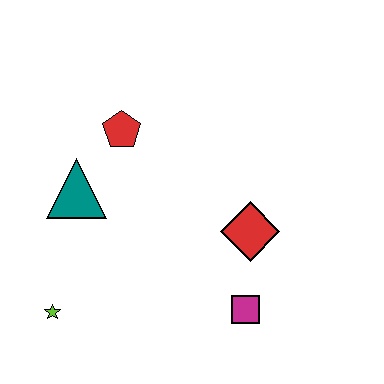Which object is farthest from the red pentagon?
The magenta square is farthest from the red pentagon.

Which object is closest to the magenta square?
The red diamond is closest to the magenta square.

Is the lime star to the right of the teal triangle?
No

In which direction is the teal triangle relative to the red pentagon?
The teal triangle is below the red pentagon.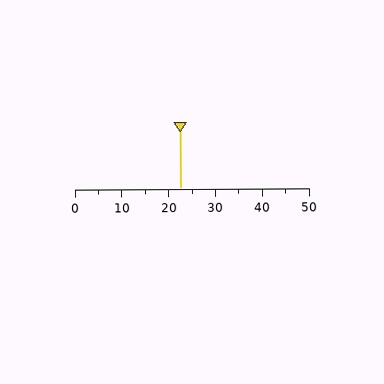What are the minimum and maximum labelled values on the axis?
The axis runs from 0 to 50.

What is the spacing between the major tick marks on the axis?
The major ticks are spaced 10 apart.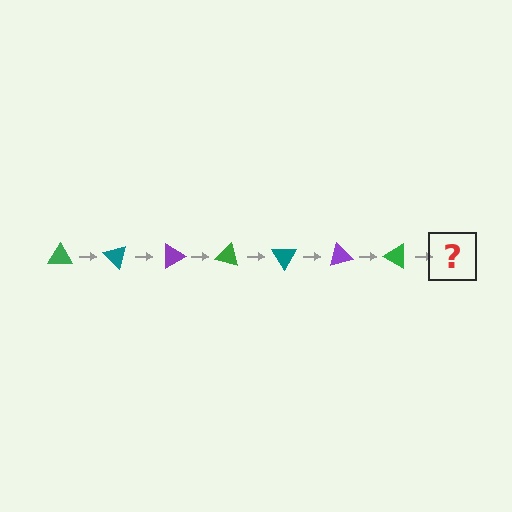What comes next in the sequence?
The next element should be a teal triangle, rotated 315 degrees from the start.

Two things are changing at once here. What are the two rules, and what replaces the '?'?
The two rules are that it rotates 45 degrees each step and the color cycles through green, teal, and purple. The '?' should be a teal triangle, rotated 315 degrees from the start.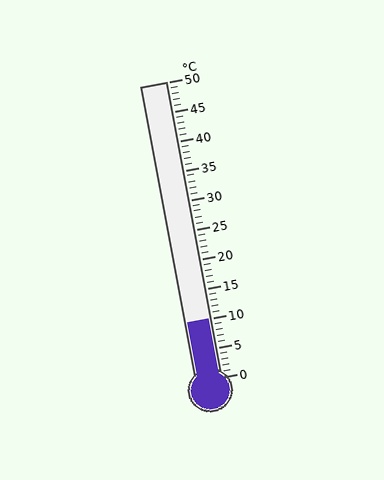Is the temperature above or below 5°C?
The temperature is above 5°C.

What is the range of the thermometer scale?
The thermometer scale ranges from 0°C to 50°C.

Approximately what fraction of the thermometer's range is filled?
The thermometer is filled to approximately 20% of its range.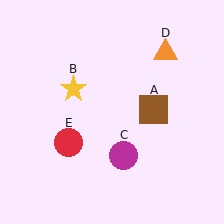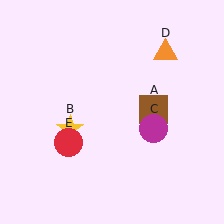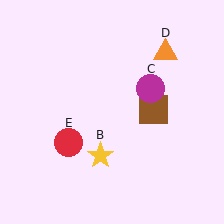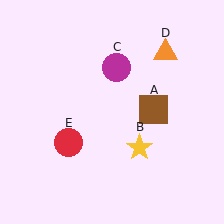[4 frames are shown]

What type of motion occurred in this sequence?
The yellow star (object B), magenta circle (object C) rotated counterclockwise around the center of the scene.